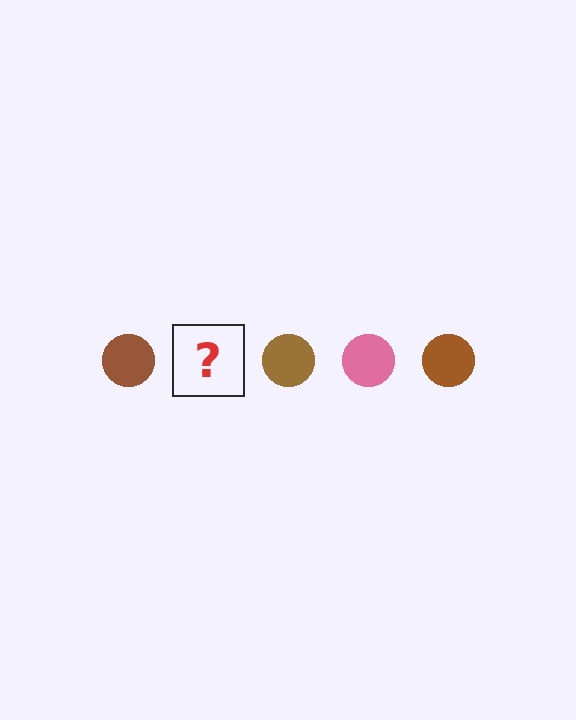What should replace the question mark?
The question mark should be replaced with a pink circle.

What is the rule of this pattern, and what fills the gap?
The rule is that the pattern cycles through brown, pink circles. The gap should be filled with a pink circle.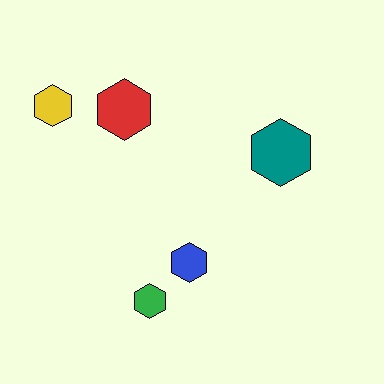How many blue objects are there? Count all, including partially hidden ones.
There is 1 blue object.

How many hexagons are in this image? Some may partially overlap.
There are 5 hexagons.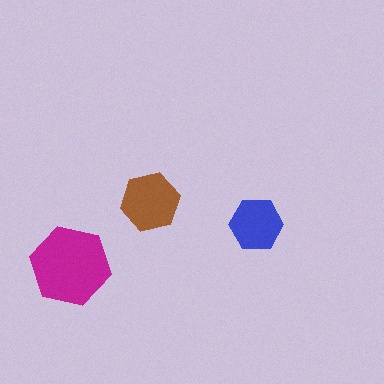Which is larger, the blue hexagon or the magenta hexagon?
The magenta one.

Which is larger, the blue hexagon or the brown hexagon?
The brown one.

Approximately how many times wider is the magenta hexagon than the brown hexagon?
About 1.5 times wider.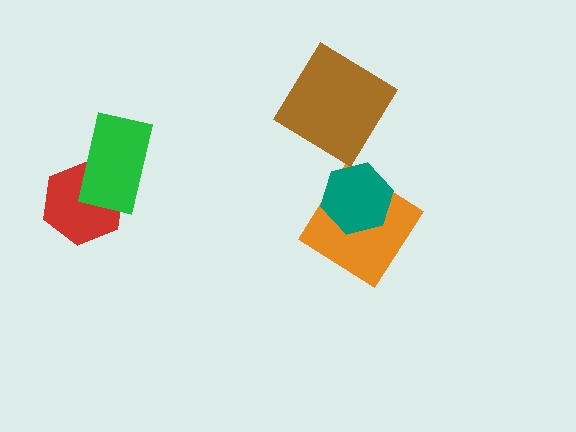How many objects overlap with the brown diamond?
0 objects overlap with the brown diamond.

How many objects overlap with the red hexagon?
1 object overlaps with the red hexagon.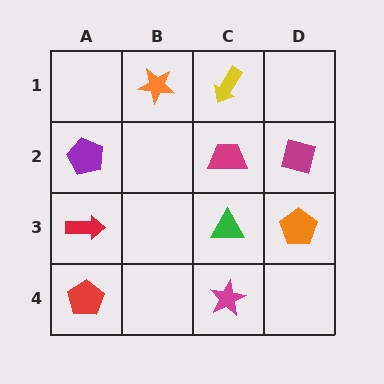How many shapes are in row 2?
3 shapes.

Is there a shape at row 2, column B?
No, that cell is empty.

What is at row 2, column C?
A magenta trapezoid.